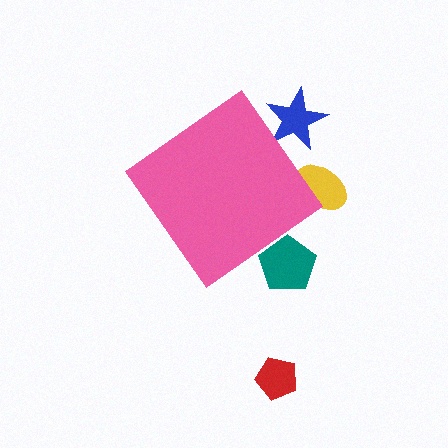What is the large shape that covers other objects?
A pink diamond.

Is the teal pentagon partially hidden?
Yes, the teal pentagon is partially hidden behind the pink diamond.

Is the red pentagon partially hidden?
No, the red pentagon is fully visible.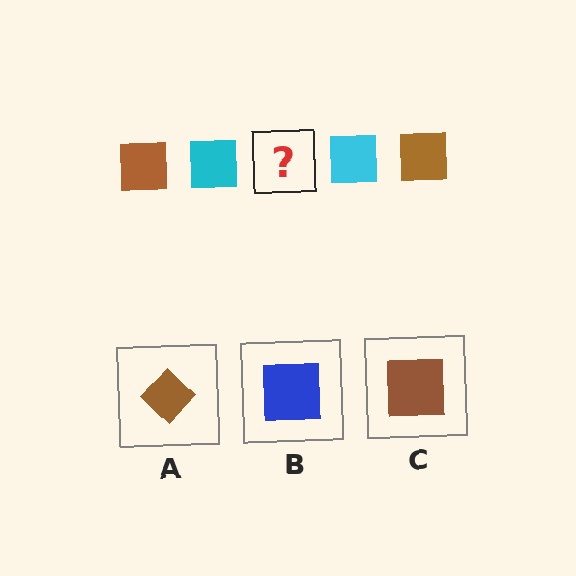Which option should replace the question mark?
Option C.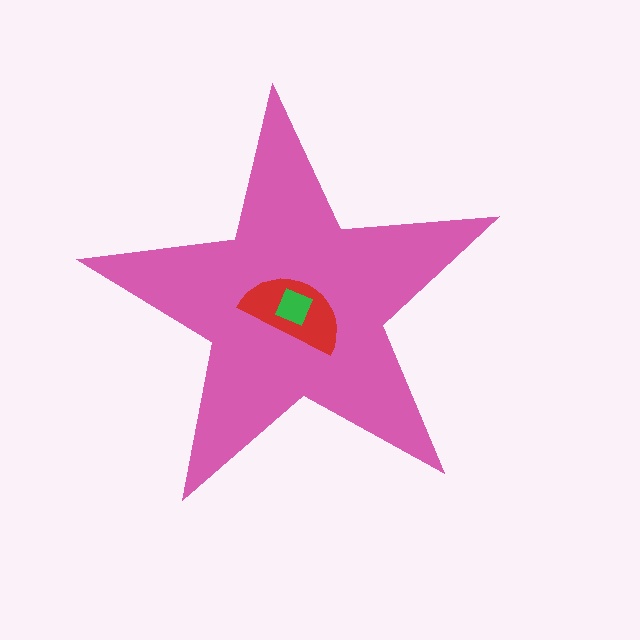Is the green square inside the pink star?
Yes.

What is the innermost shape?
The green square.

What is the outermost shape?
The pink star.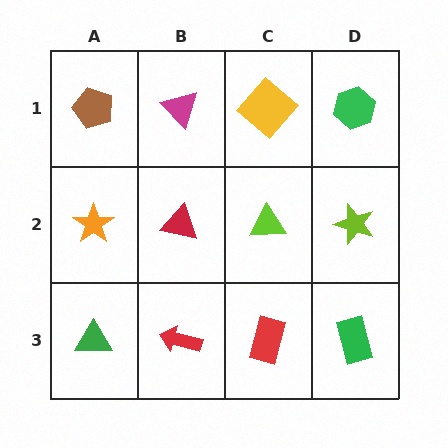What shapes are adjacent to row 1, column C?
A lime triangle (row 2, column C), a magenta triangle (row 1, column B), a green hexagon (row 1, column D).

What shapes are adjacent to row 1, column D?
A lime star (row 2, column D), a yellow diamond (row 1, column C).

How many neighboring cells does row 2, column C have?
4.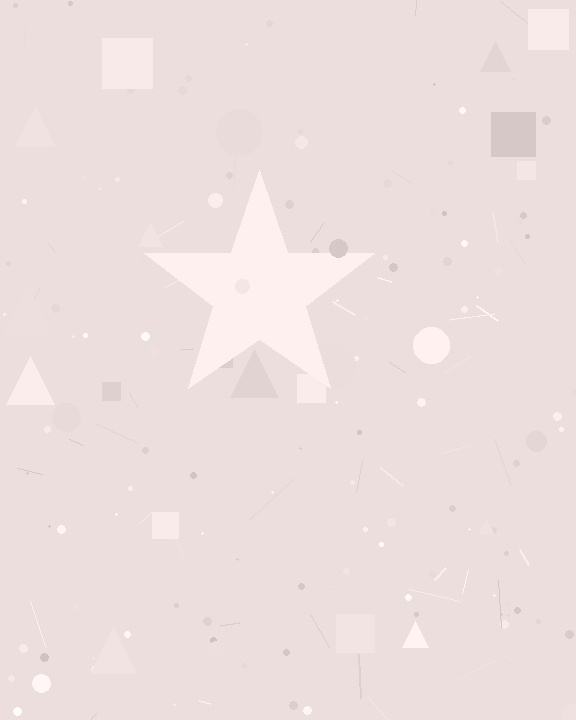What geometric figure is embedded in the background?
A star is embedded in the background.